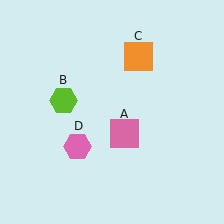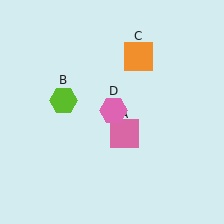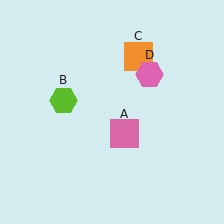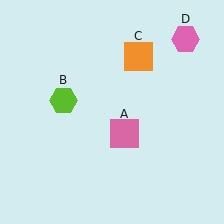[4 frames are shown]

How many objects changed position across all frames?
1 object changed position: pink hexagon (object D).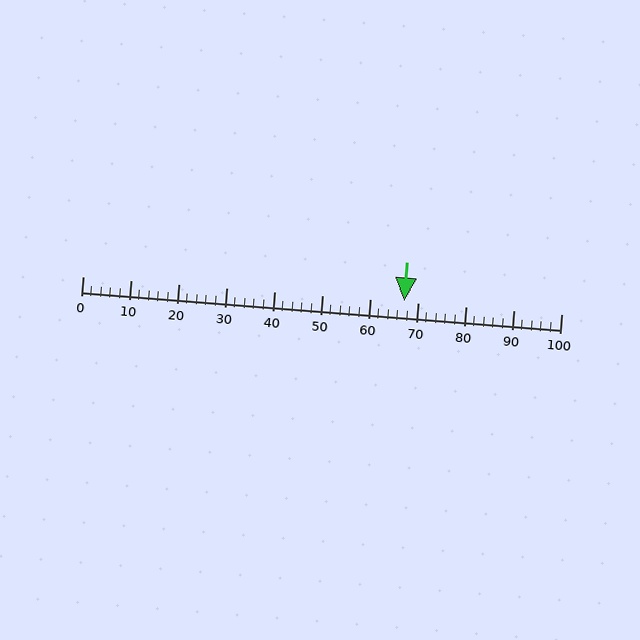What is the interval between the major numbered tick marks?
The major tick marks are spaced 10 units apart.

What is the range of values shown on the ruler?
The ruler shows values from 0 to 100.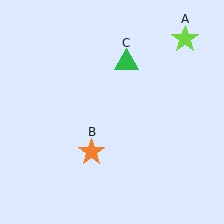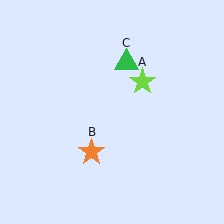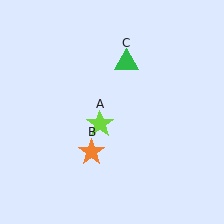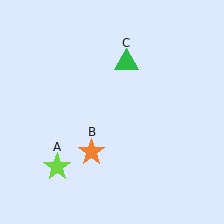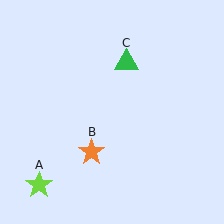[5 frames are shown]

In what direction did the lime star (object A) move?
The lime star (object A) moved down and to the left.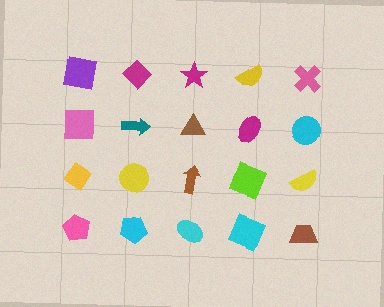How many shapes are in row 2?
5 shapes.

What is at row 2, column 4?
A magenta ellipse.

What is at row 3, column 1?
A yellow diamond.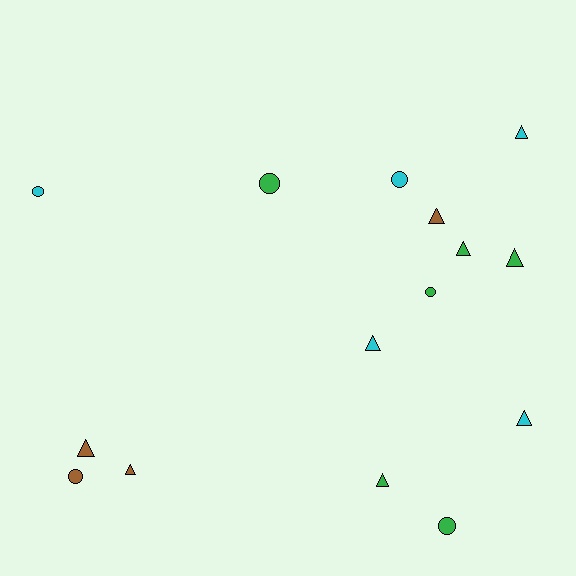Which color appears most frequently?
Green, with 6 objects.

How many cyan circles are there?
There are 2 cyan circles.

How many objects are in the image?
There are 15 objects.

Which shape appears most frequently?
Triangle, with 9 objects.